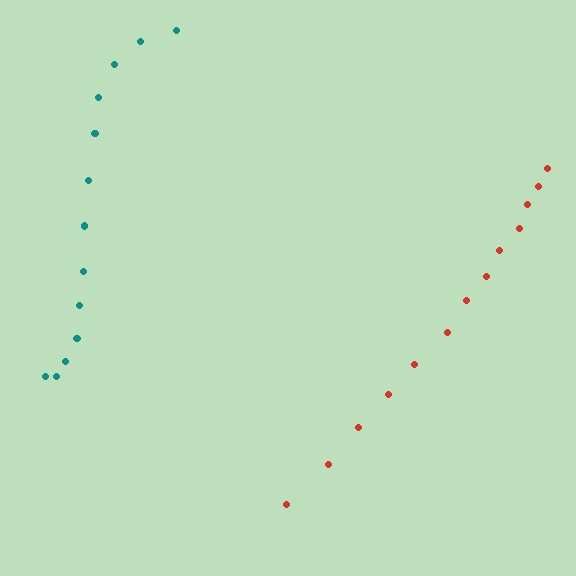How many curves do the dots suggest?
There are 2 distinct paths.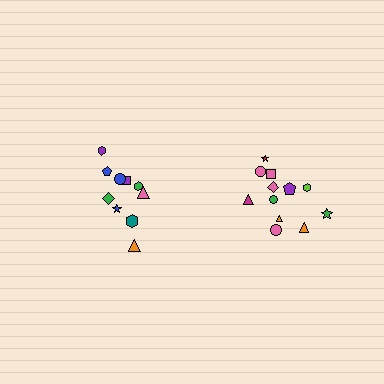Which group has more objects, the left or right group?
The right group.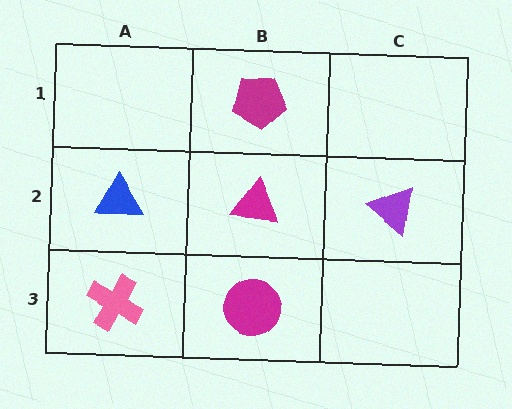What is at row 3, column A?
A pink cross.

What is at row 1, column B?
A magenta pentagon.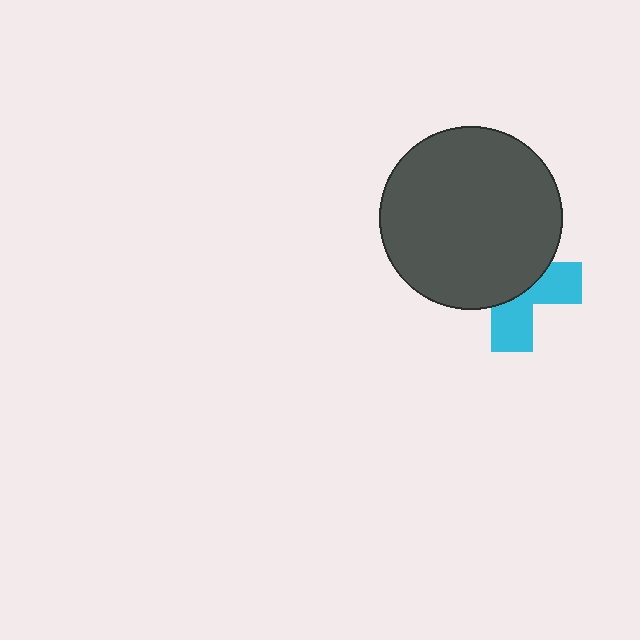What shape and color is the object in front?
The object in front is a dark gray circle.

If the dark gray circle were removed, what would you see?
You would see the complete cyan cross.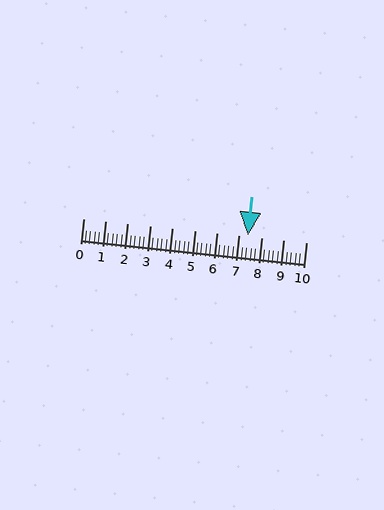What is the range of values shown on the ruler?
The ruler shows values from 0 to 10.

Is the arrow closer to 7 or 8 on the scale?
The arrow is closer to 7.